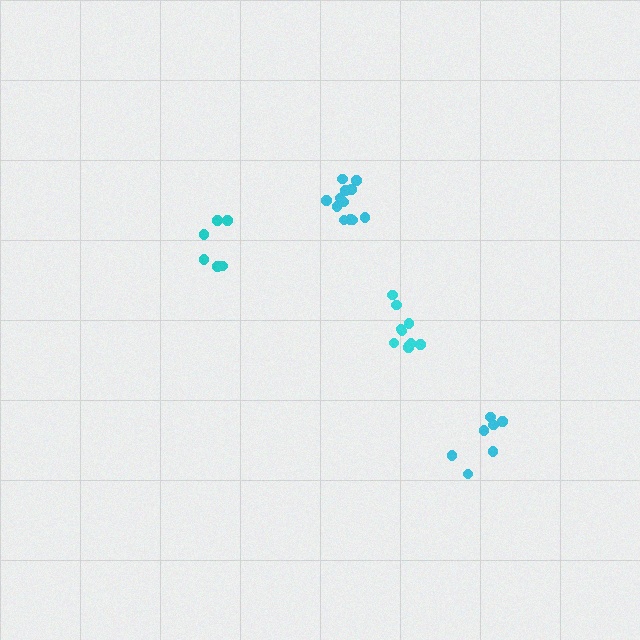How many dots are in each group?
Group 1: 10 dots, Group 2: 6 dots, Group 3: 7 dots, Group 4: 12 dots (35 total).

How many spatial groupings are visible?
There are 4 spatial groupings.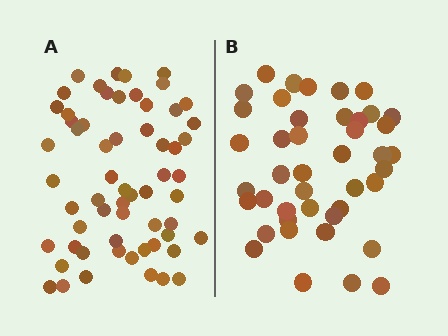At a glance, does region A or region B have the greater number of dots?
Region A (the left region) has more dots.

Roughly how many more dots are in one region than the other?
Region A has approximately 15 more dots than region B.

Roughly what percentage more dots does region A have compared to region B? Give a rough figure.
About 40% more.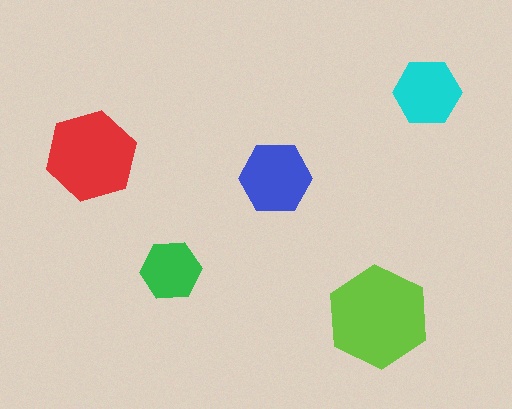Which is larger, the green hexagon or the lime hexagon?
The lime one.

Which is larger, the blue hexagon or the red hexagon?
The red one.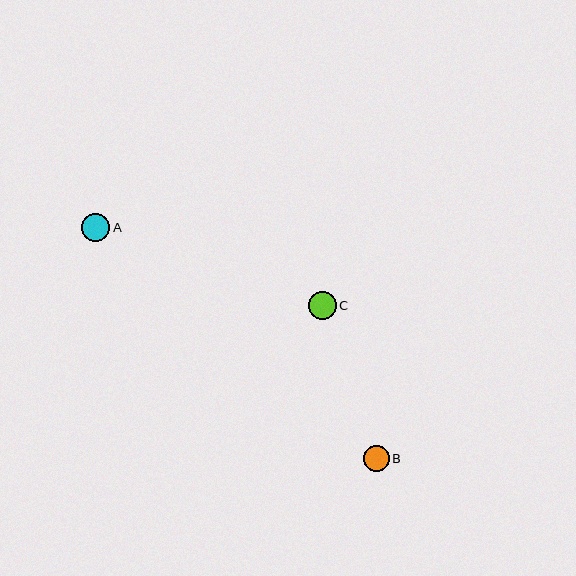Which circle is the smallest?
Circle B is the smallest with a size of approximately 26 pixels.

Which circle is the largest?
Circle A is the largest with a size of approximately 28 pixels.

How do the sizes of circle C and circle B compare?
Circle C and circle B are approximately the same size.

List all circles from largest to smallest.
From largest to smallest: A, C, B.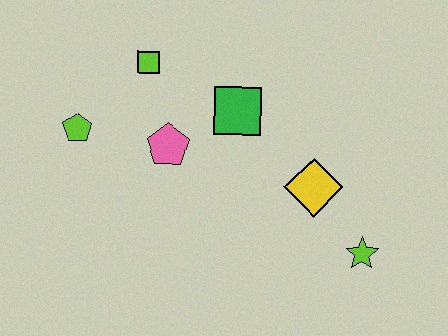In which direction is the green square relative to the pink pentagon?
The green square is to the right of the pink pentagon.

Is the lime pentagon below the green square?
Yes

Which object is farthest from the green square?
The lime star is farthest from the green square.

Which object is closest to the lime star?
The yellow diamond is closest to the lime star.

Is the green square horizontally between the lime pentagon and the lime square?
No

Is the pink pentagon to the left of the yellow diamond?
Yes